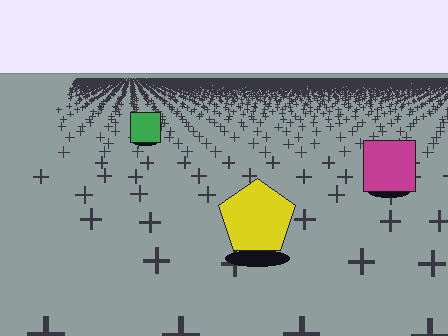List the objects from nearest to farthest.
From nearest to farthest: the yellow pentagon, the magenta square, the green square.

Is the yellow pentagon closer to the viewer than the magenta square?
Yes. The yellow pentagon is closer — you can tell from the texture gradient: the ground texture is coarser near it.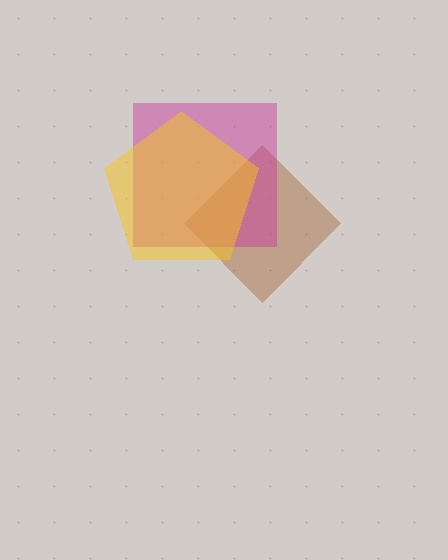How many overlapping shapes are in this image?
There are 3 overlapping shapes in the image.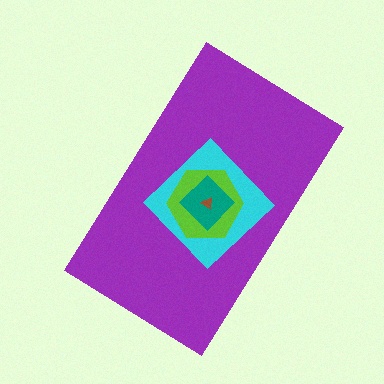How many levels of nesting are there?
5.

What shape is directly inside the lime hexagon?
The teal diamond.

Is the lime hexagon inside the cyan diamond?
Yes.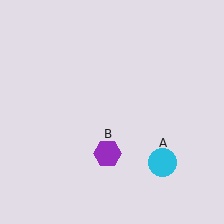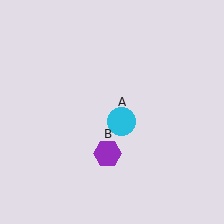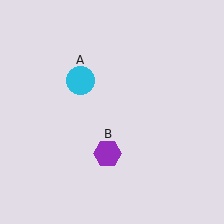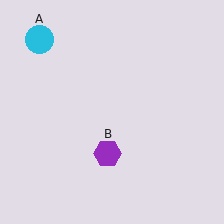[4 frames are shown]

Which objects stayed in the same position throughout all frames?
Purple hexagon (object B) remained stationary.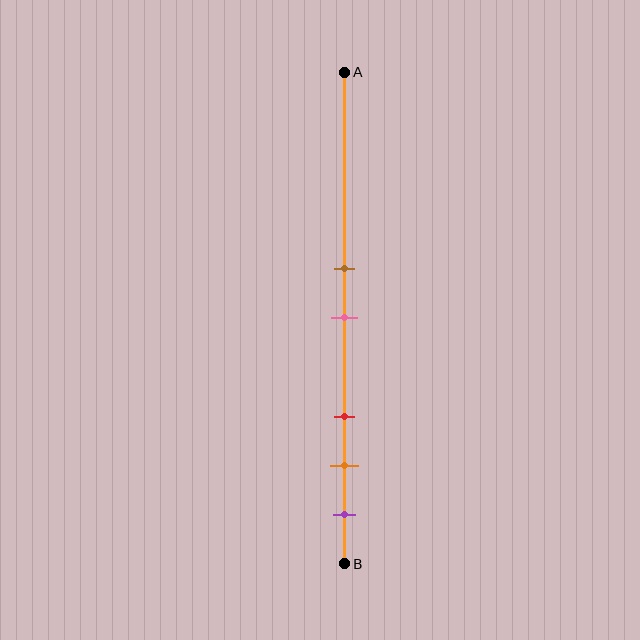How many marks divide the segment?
There are 5 marks dividing the segment.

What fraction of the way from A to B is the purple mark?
The purple mark is approximately 90% (0.9) of the way from A to B.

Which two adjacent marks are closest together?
The brown and pink marks are the closest adjacent pair.